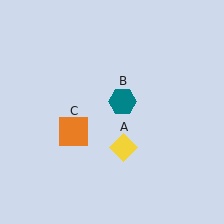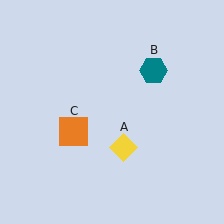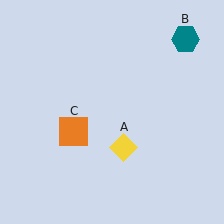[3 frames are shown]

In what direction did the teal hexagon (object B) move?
The teal hexagon (object B) moved up and to the right.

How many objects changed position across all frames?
1 object changed position: teal hexagon (object B).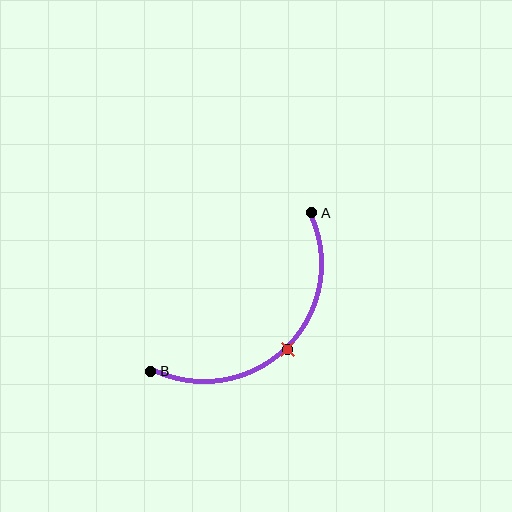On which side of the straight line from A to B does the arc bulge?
The arc bulges below and to the right of the straight line connecting A and B.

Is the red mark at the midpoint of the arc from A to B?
Yes. The red mark lies on the arc at equal arc-length from both A and B — it is the arc midpoint.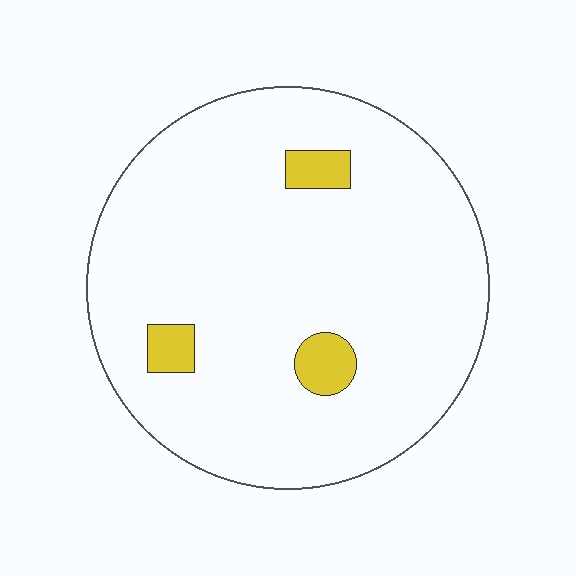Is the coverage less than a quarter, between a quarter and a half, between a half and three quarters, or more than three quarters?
Less than a quarter.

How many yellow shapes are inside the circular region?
3.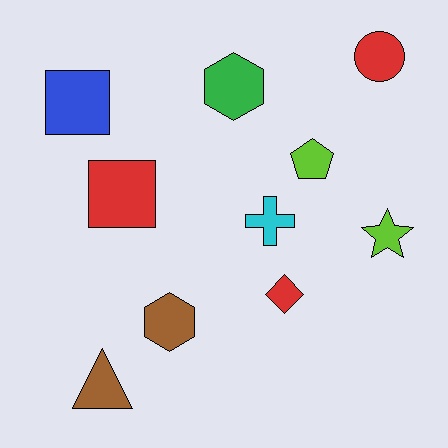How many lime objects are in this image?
There are 2 lime objects.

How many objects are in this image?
There are 10 objects.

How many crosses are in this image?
There is 1 cross.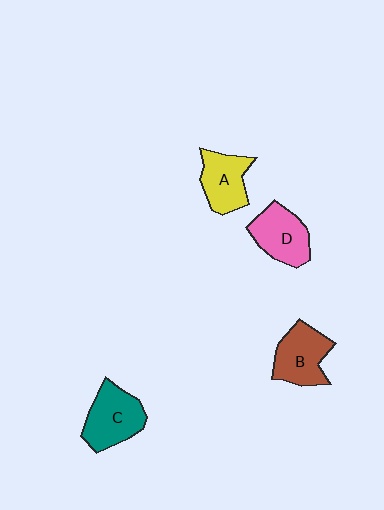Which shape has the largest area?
Shape C (teal).